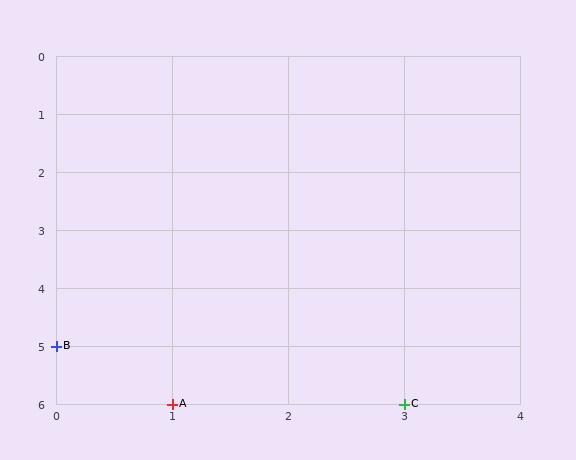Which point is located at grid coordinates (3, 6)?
Point C is at (3, 6).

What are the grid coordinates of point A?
Point A is at grid coordinates (1, 6).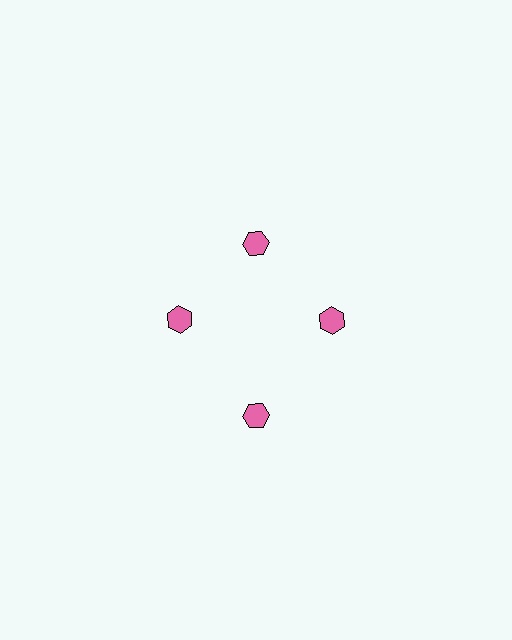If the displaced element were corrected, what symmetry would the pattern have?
It would have 4-fold rotational symmetry — the pattern would map onto itself every 90 degrees.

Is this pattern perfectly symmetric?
No. The 4 pink hexagons are arranged in a ring, but one element near the 6 o'clock position is pushed outward from the center, breaking the 4-fold rotational symmetry.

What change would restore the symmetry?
The symmetry would be restored by moving it inward, back onto the ring so that all 4 hexagons sit at equal angles and equal distance from the center.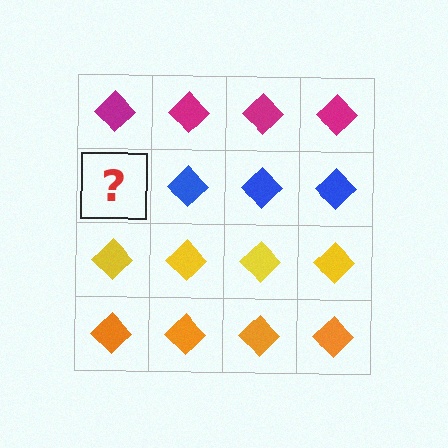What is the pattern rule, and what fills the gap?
The rule is that each row has a consistent color. The gap should be filled with a blue diamond.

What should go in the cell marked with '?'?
The missing cell should contain a blue diamond.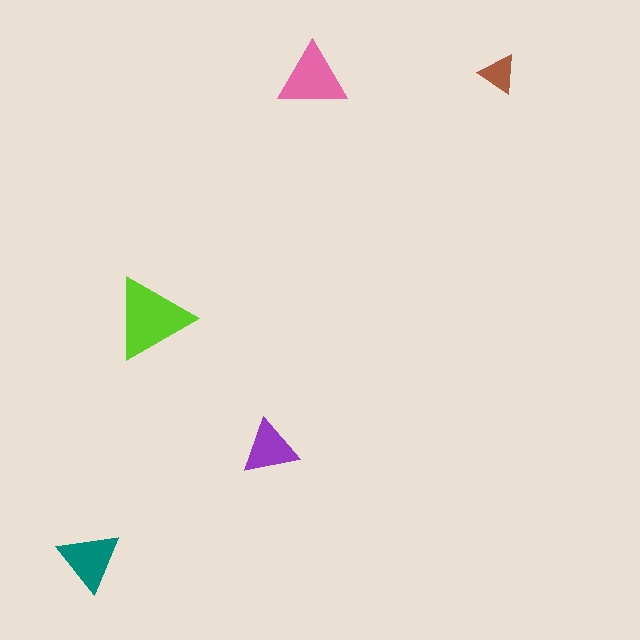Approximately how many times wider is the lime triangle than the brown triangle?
About 2 times wider.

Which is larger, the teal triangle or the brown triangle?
The teal one.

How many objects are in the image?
There are 5 objects in the image.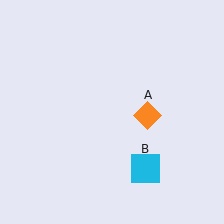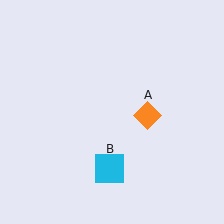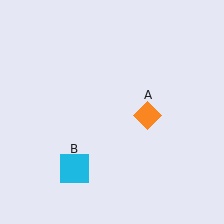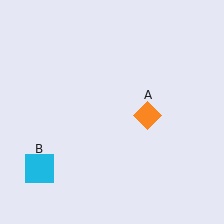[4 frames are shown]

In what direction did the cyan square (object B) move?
The cyan square (object B) moved left.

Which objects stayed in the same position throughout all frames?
Orange diamond (object A) remained stationary.